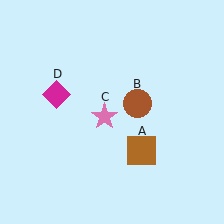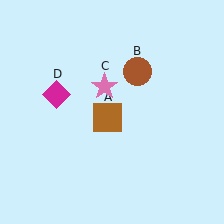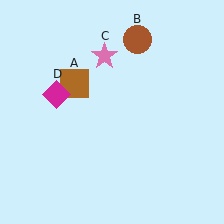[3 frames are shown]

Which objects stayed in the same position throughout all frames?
Magenta diamond (object D) remained stationary.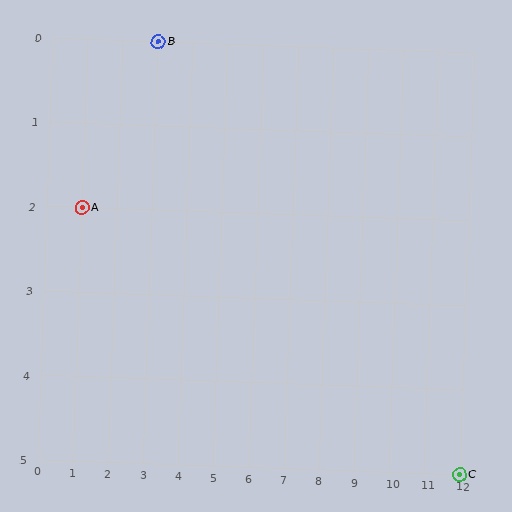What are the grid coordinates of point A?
Point A is at grid coordinates (1, 2).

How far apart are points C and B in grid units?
Points C and B are 9 columns and 5 rows apart (about 10.3 grid units diagonally).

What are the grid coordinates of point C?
Point C is at grid coordinates (12, 5).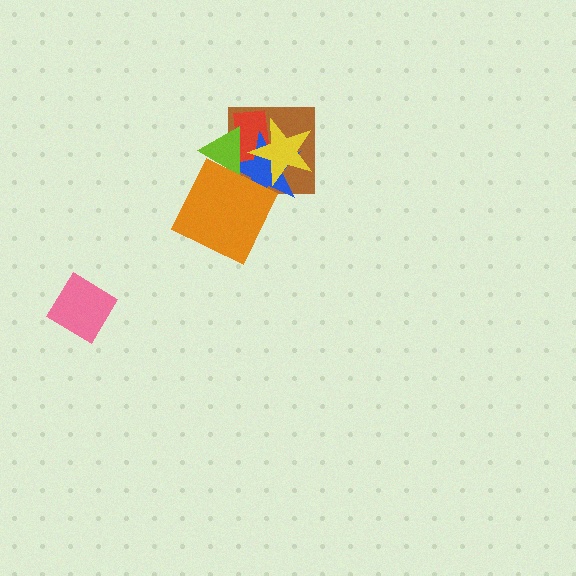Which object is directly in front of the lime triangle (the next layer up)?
The orange square is directly in front of the lime triangle.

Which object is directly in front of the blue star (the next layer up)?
The lime triangle is directly in front of the blue star.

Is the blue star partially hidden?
Yes, it is partially covered by another shape.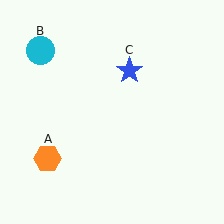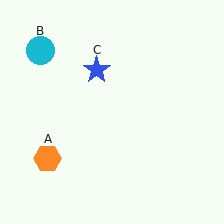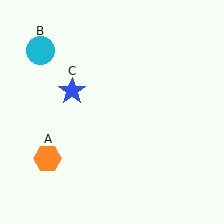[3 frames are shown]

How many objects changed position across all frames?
1 object changed position: blue star (object C).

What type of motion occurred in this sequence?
The blue star (object C) rotated counterclockwise around the center of the scene.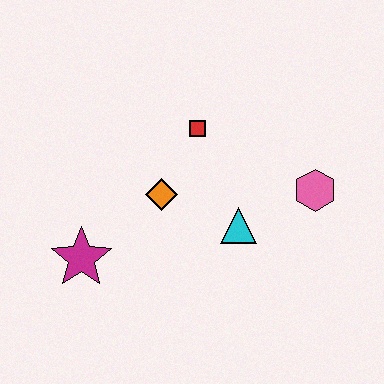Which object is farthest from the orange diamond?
The pink hexagon is farthest from the orange diamond.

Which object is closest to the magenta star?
The orange diamond is closest to the magenta star.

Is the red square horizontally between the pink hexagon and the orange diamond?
Yes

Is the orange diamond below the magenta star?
No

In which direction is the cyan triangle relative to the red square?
The cyan triangle is below the red square.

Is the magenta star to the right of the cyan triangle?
No